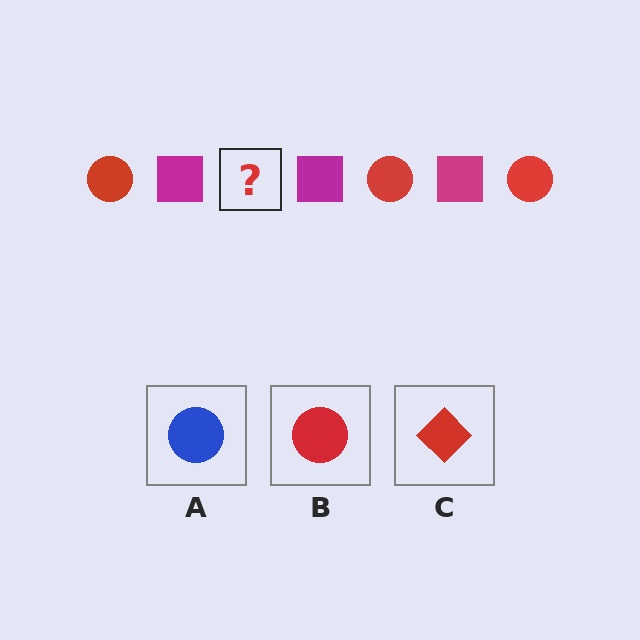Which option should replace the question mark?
Option B.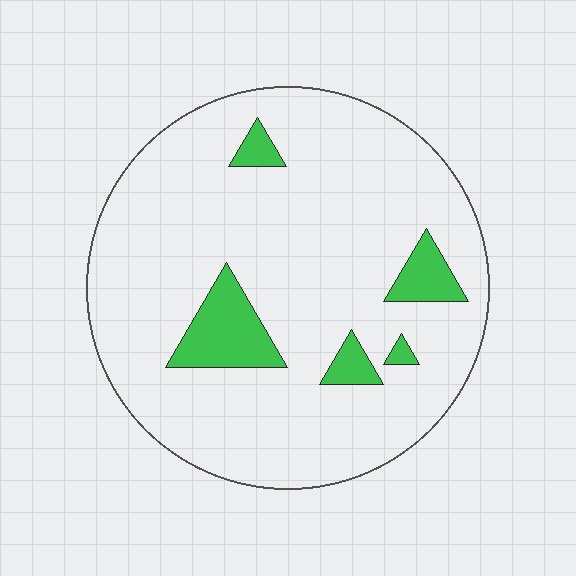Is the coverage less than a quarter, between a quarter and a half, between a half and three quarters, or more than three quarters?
Less than a quarter.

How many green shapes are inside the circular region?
5.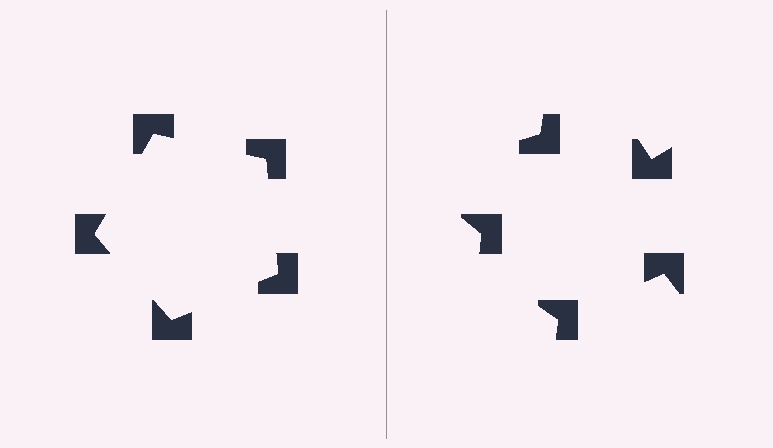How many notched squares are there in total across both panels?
10 — 5 on each side.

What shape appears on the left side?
An illusory pentagon.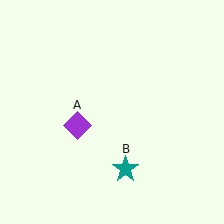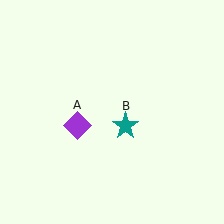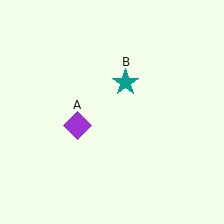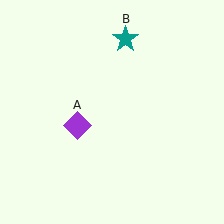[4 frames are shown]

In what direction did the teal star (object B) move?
The teal star (object B) moved up.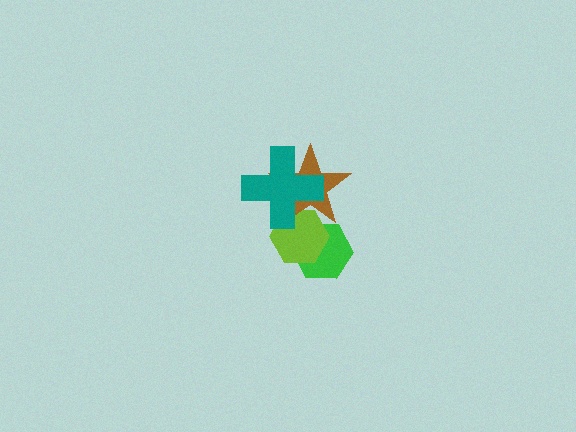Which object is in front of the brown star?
The teal cross is in front of the brown star.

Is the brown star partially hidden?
Yes, it is partially covered by another shape.